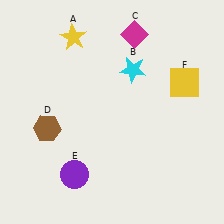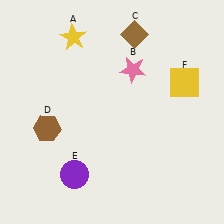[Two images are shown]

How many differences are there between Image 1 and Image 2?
There are 2 differences between the two images.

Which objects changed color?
B changed from cyan to pink. C changed from magenta to brown.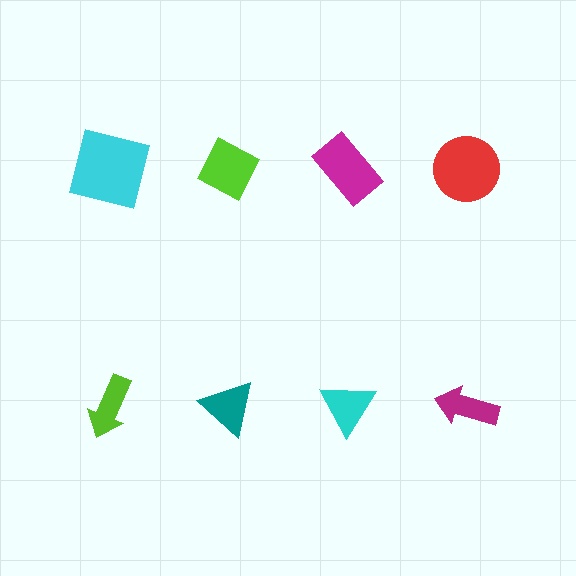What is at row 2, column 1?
A lime arrow.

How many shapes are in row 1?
4 shapes.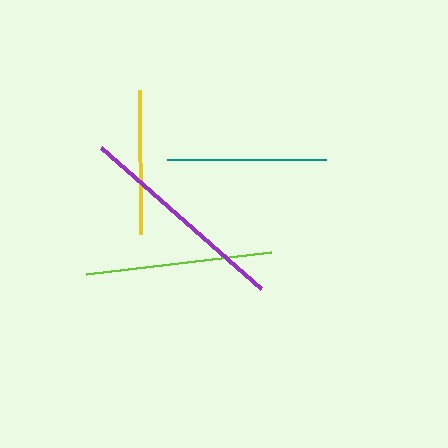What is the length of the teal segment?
The teal segment is approximately 159 pixels long.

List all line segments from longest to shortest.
From longest to shortest: purple, lime, teal, yellow.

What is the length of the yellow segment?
The yellow segment is approximately 145 pixels long.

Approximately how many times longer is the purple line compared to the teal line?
The purple line is approximately 1.3 times the length of the teal line.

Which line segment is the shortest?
The yellow line is the shortest at approximately 145 pixels.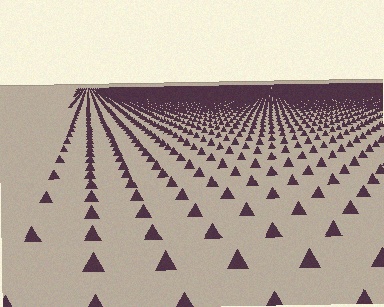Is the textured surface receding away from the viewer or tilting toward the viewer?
The surface is receding away from the viewer. Texture elements get smaller and denser toward the top.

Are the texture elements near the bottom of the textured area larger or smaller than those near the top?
Larger. Near the bottom, elements are closer to the viewer and appear at a bigger on-screen size.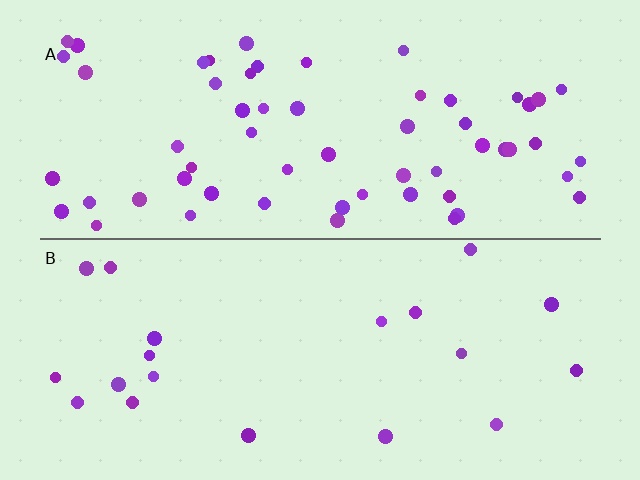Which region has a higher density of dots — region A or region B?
A (the top).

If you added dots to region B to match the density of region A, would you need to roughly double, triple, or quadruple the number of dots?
Approximately triple.